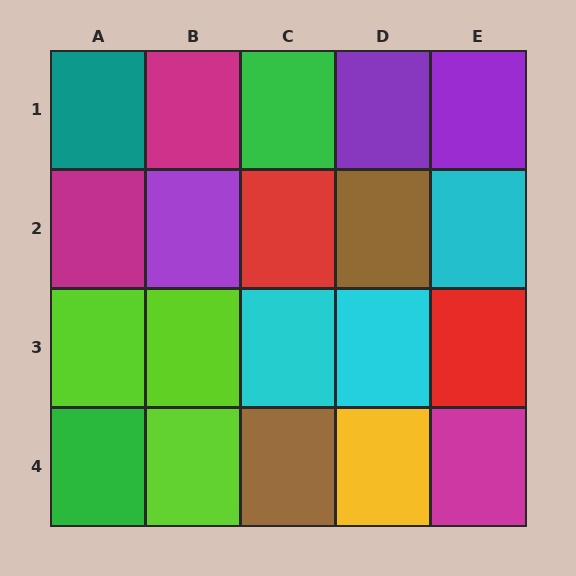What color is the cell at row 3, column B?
Lime.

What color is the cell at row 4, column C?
Brown.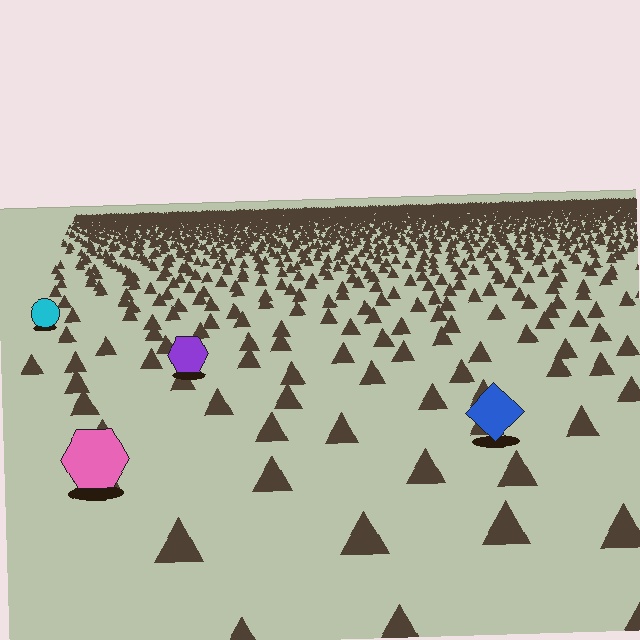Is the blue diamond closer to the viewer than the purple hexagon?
Yes. The blue diamond is closer — you can tell from the texture gradient: the ground texture is coarser near it.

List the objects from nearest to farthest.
From nearest to farthest: the pink hexagon, the blue diamond, the purple hexagon, the cyan circle.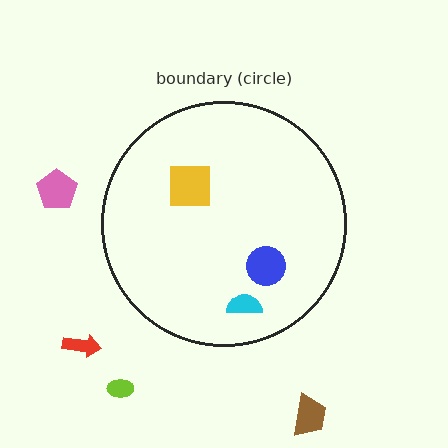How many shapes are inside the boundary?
3 inside, 4 outside.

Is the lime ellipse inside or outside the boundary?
Outside.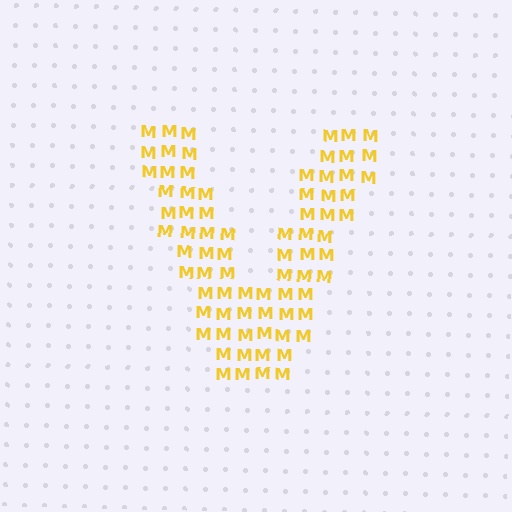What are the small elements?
The small elements are letter M's.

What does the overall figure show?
The overall figure shows the letter V.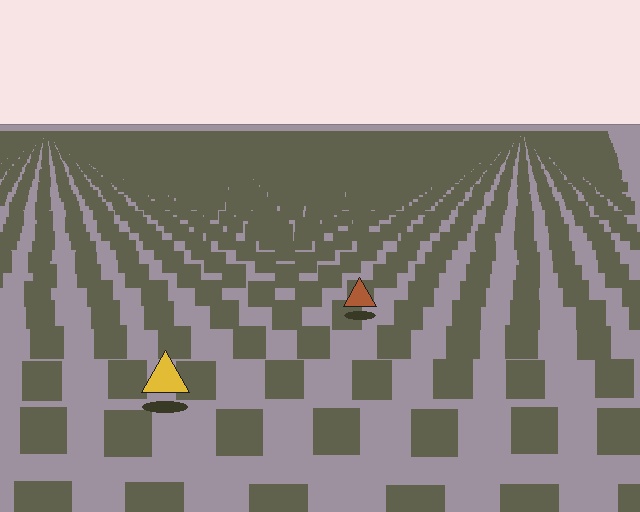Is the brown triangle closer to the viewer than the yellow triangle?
No. The yellow triangle is closer — you can tell from the texture gradient: the ground texture is coarser near it.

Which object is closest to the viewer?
The yellow triangle is closest. The texture marks near it are larger and more spread out.